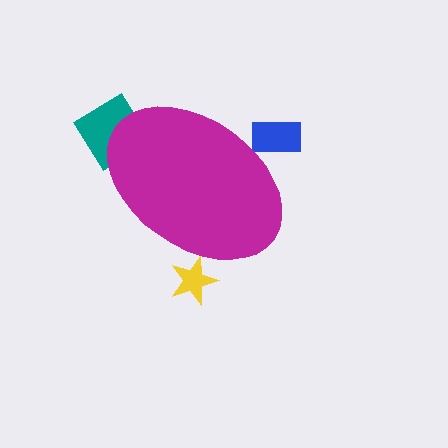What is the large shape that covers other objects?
A magenta ellipse.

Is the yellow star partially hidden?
Yes, the yellow star is partially hidden behind the magenta ellipse.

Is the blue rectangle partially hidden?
Yes, the blue rectangle is partially hidden behind the magenta ellipse.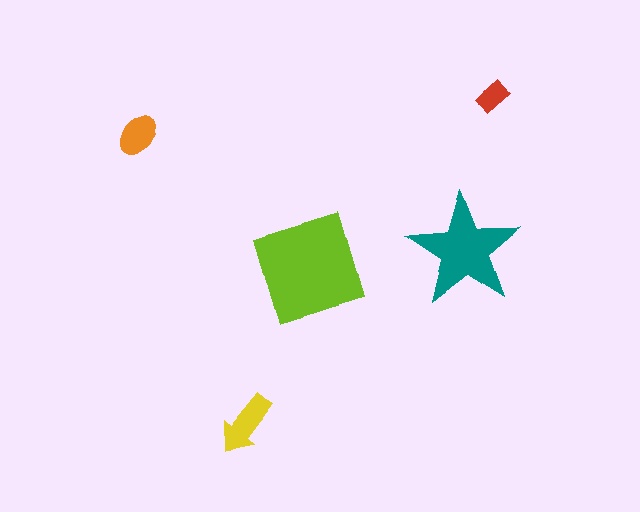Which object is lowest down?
The yellow arrow is bottommost.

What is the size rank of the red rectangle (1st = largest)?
5th.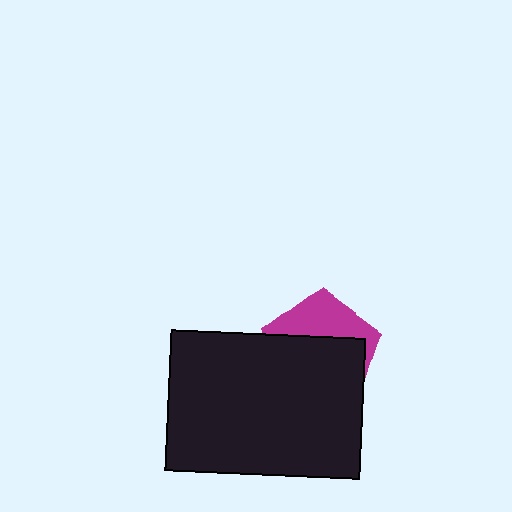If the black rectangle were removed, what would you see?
You would see the complete magenta pentagon.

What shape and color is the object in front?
The object in front is a black rectangle.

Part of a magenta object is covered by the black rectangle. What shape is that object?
It is a pentagon.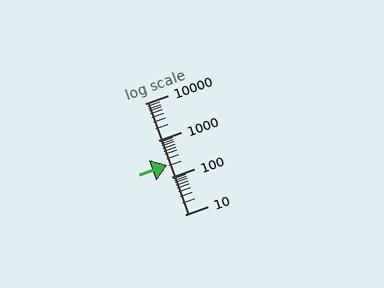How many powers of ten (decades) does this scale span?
The scale spans 3 decades, from 10 to 10000.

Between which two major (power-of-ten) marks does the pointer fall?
The pointer is between 100 and 1000.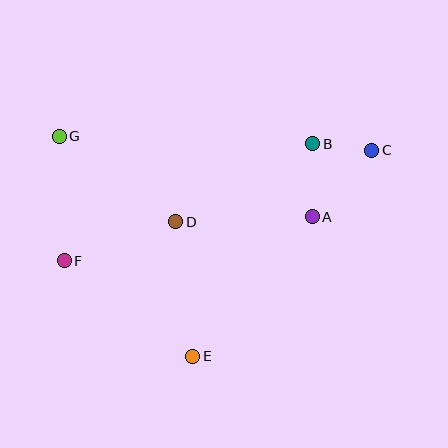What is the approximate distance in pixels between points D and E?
The distance between D and E is approximately 136 pixels.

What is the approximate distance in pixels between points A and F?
The distance between A and F is approximately 252 pixels.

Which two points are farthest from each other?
Points C and F are farthest from each other.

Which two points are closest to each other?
Points B and C are closest to each other.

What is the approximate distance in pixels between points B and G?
The distance between B and G is approximately 254 pixels.